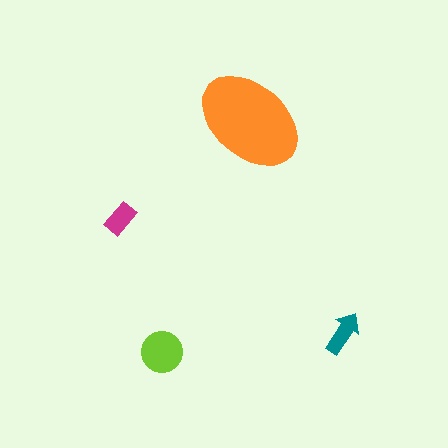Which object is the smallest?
The magenta rectangle.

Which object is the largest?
The orange ellipse.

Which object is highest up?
The orange ellipse is topmost.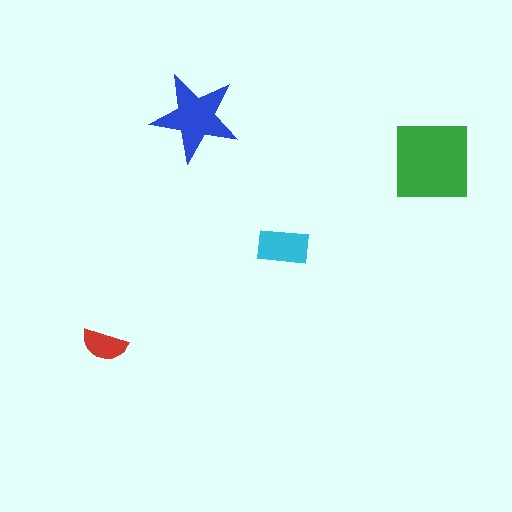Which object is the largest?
The green square.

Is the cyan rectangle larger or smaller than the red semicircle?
Larger.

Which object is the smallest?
The red semicircle.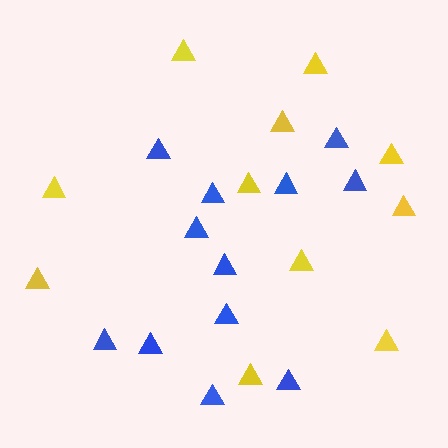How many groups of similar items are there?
There are 2 groups: one group of blue triangles (12) and one group of yellow triangles (11).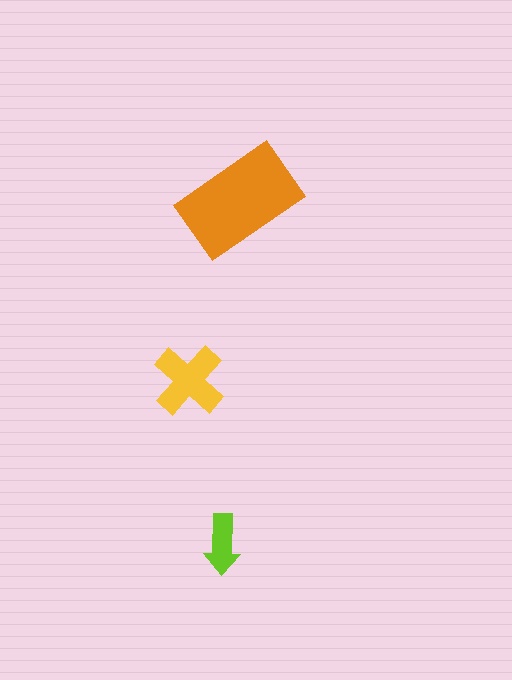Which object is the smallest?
The lime arrow.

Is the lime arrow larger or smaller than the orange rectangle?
Smaller.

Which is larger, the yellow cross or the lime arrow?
The yellow cross.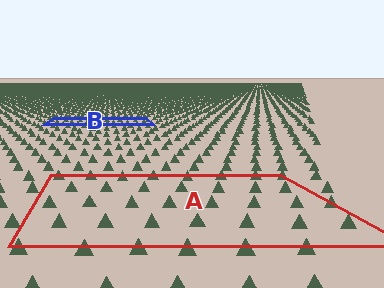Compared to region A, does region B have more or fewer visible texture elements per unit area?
Region B has more texture elements per unit area — they are packed more densely because it is farther away.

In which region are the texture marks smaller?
The texture marks are smaller in region B, because it is farther away.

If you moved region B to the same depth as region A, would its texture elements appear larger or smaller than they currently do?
They would appear larger. At a closer depth, the same texture elements are projected at a bigger on-screen size.